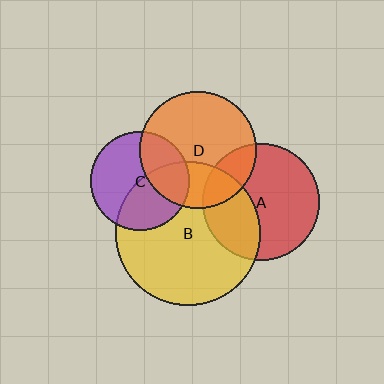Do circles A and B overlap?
Yes.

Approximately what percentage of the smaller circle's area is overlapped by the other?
Approximately 35%.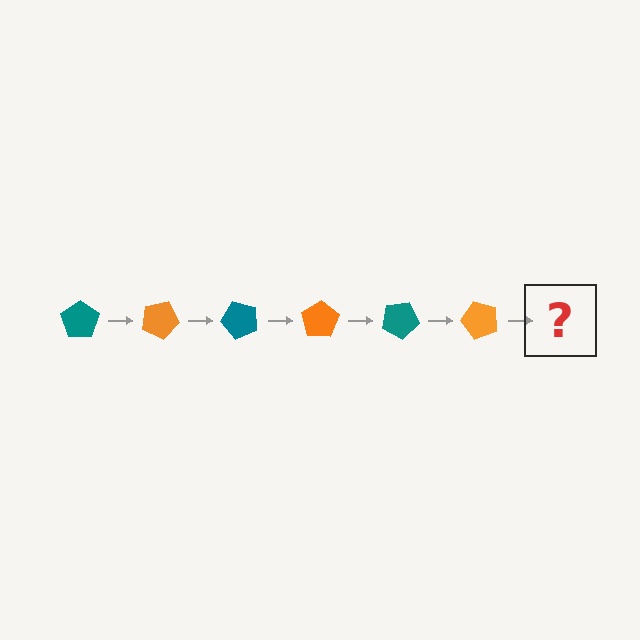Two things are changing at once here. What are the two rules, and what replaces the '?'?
The two rules are that it rotates 25 degrees each step and the color cycles through teal and orange. The '?' should be a teal pentagon, rotated 150 degrees from the start.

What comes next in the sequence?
The next element should be a teal pentagon, rotated 150 degrees from the start.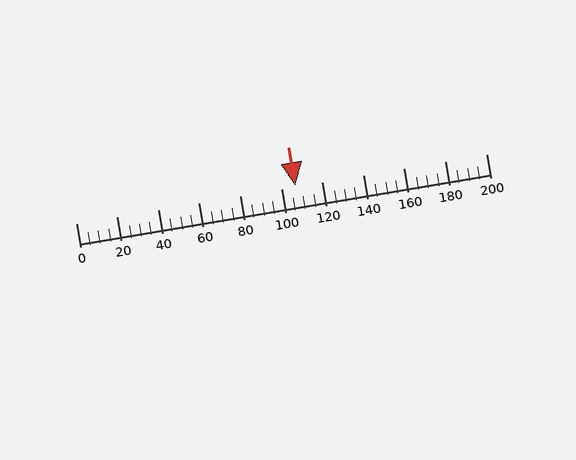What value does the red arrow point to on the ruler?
The red arrow points to approximately 107.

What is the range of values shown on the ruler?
The ruler shows values from 0 to 200.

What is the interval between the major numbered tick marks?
The major tick marks are spaced 20 units apart.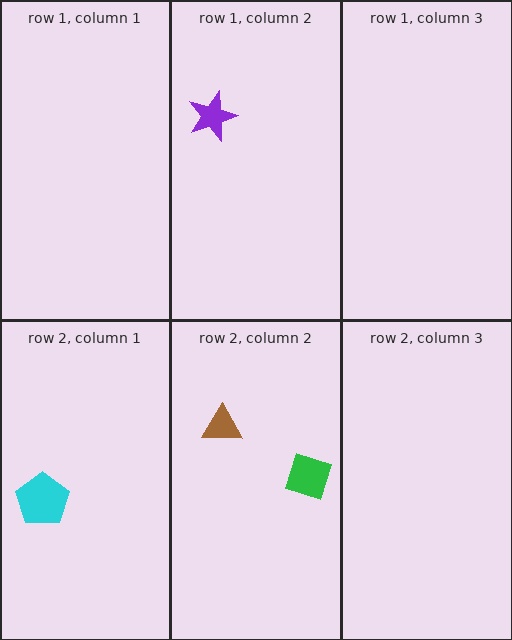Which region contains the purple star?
The row 1, column 2 region.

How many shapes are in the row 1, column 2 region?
1.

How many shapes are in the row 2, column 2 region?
2.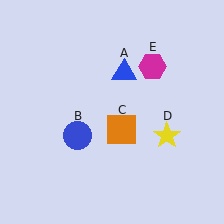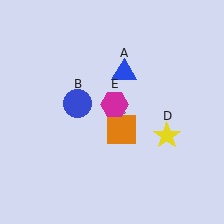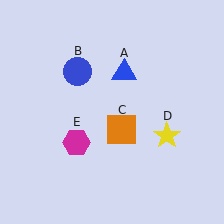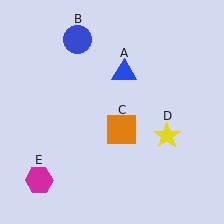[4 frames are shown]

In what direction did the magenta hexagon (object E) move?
The magenta hexagon (object E) moved down and to the left.